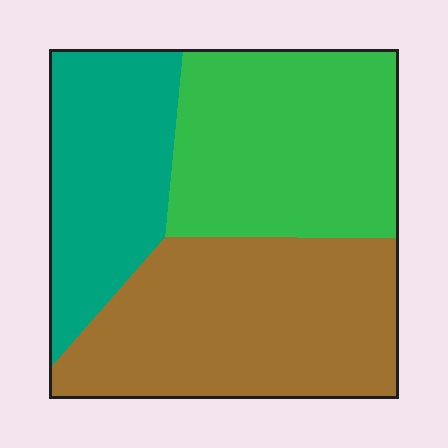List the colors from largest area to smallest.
From largest to smallest: brown, green, teal.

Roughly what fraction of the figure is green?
Green takes up between a third and a half of the figure.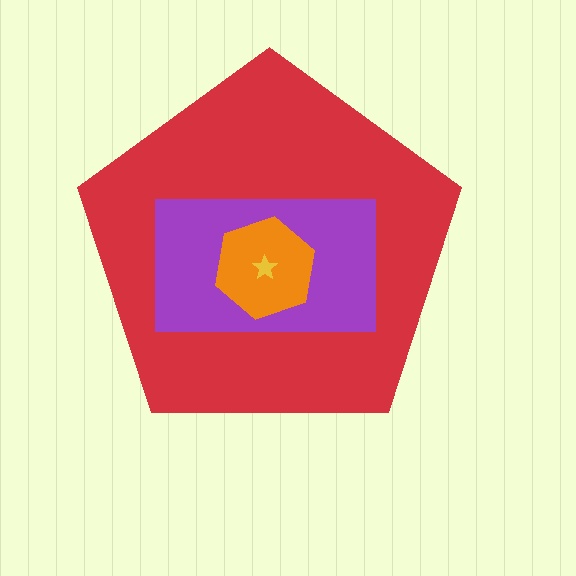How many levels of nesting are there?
4.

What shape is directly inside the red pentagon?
The purple rectangle.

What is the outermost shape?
The red pentagon.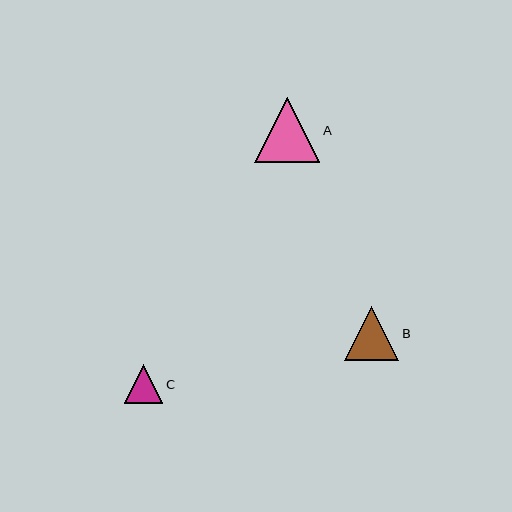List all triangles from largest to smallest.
From largest to smallest: A, B, C.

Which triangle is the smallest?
Triangle C is the smallest with a size of approximately 38 pixels.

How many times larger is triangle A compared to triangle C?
Triangle A is approximately 1.7 times the size of triangle C.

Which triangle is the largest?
Triangle A is the largest with a size of approximately 65 pixels.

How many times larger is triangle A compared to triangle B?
Triangle A is approximately 1.2 times the size of triangle B.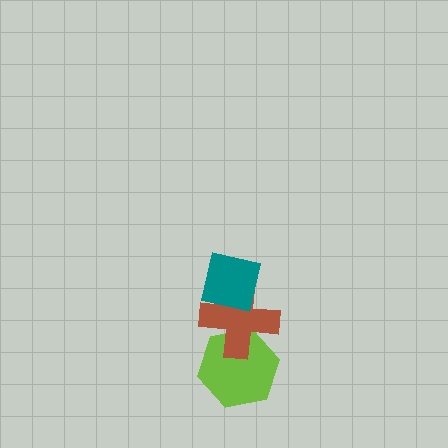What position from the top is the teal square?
The teal square is 1st from the top.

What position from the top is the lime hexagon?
The lime hexagon is 3rd from the top.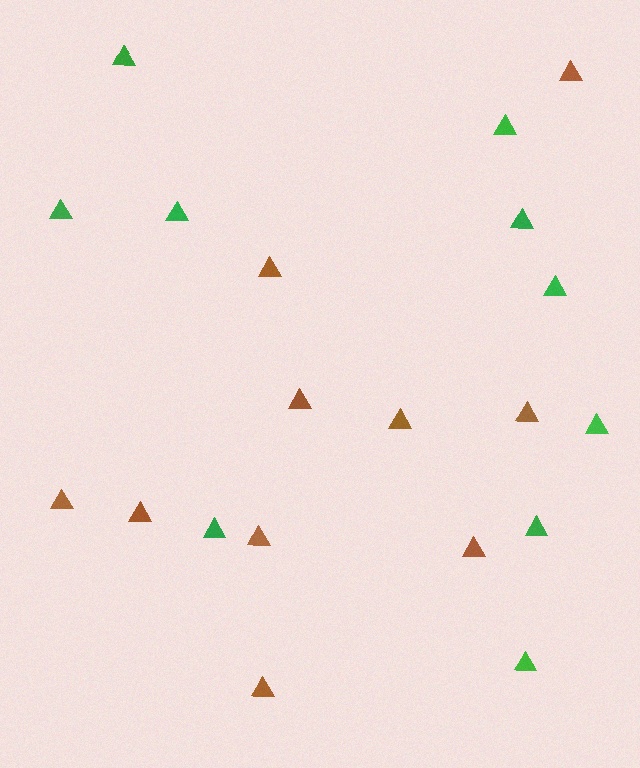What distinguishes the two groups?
There are 2 groups: one group of brown triangles (10) and one group of green triangles (10).